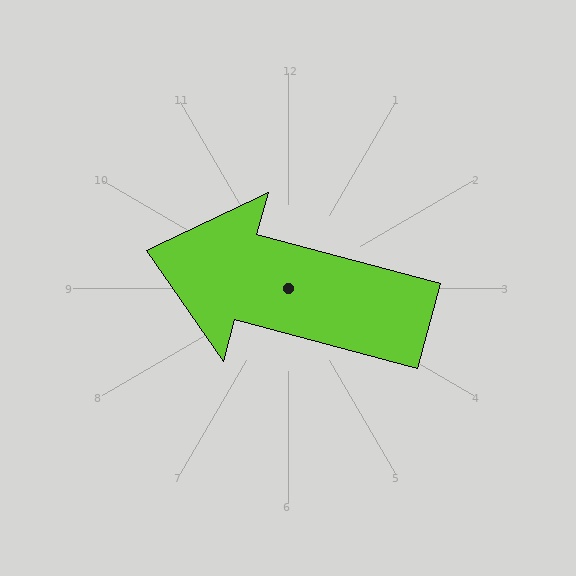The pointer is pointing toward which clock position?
Roughly 9 o'clock.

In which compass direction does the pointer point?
West.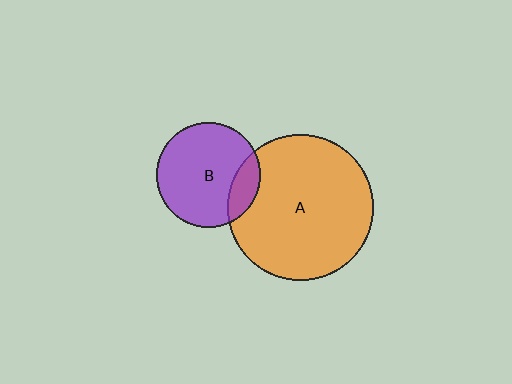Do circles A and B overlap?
Yes.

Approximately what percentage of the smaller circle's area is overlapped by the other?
Approximately 20%.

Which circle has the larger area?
Circle A (orange).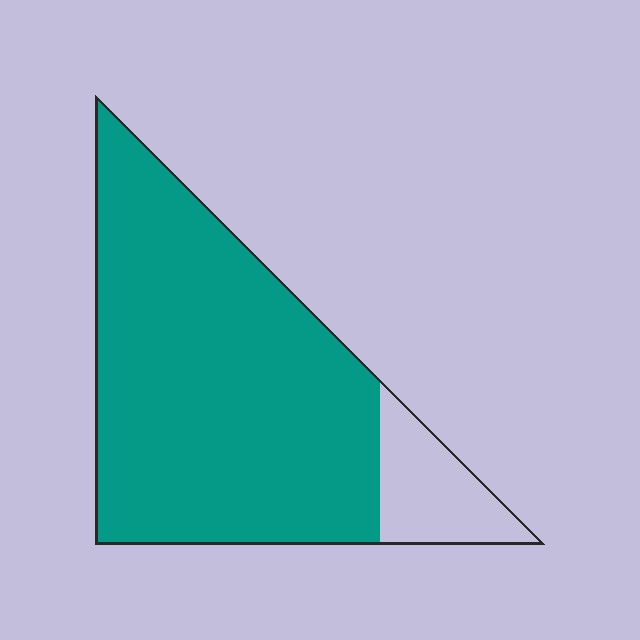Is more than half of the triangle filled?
Yes.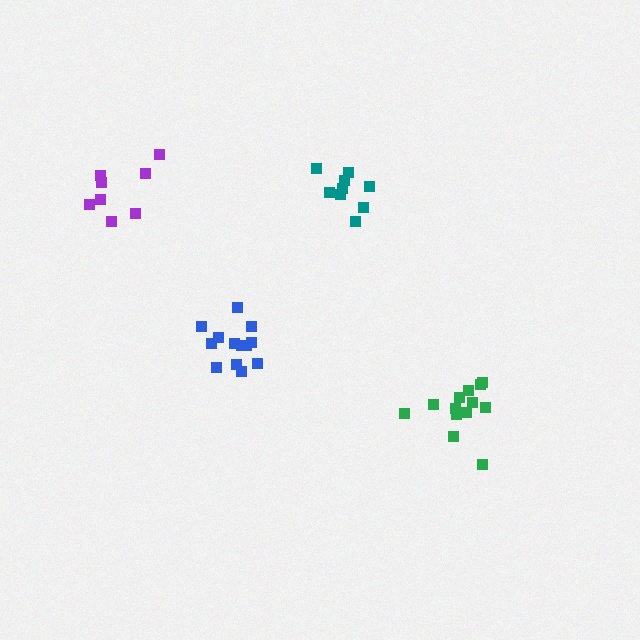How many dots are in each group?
Group 1: 9 dots, Group 2: 13 dots, Group 3: 8 dots, Group 4: 13 dots (43 total).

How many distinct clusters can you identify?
There are 4 distinct clusters.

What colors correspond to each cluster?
The clusters are colored: teal, green, purple, blue.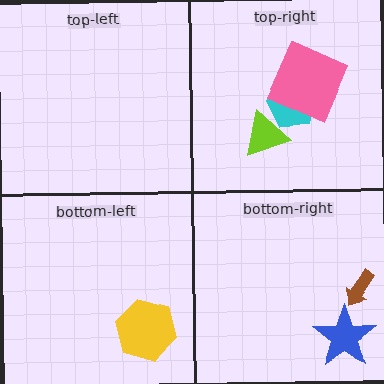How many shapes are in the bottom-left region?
1.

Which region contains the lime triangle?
The top-right region.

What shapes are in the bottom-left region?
The yellow hexagon.